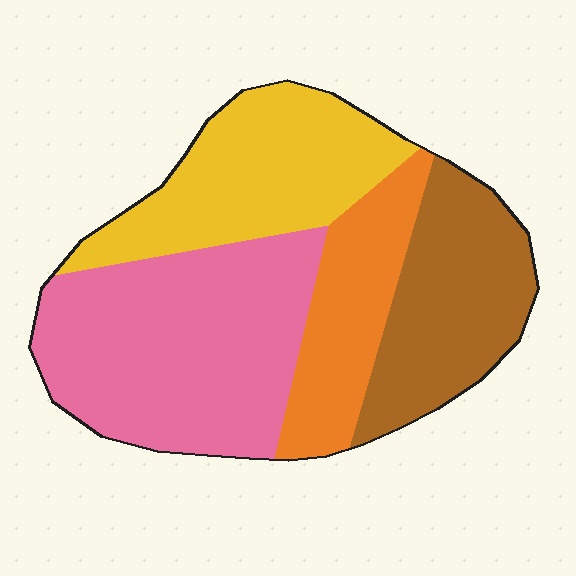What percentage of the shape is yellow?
Yellow takes up less than a quarter of the shape.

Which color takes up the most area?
Pink, at roughly 35%.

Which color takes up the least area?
Orange, at roughly 15%.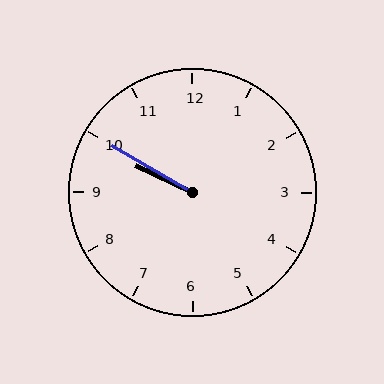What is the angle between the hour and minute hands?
Approximately 5 degrees.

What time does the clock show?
9:50.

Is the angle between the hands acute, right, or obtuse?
It is acute.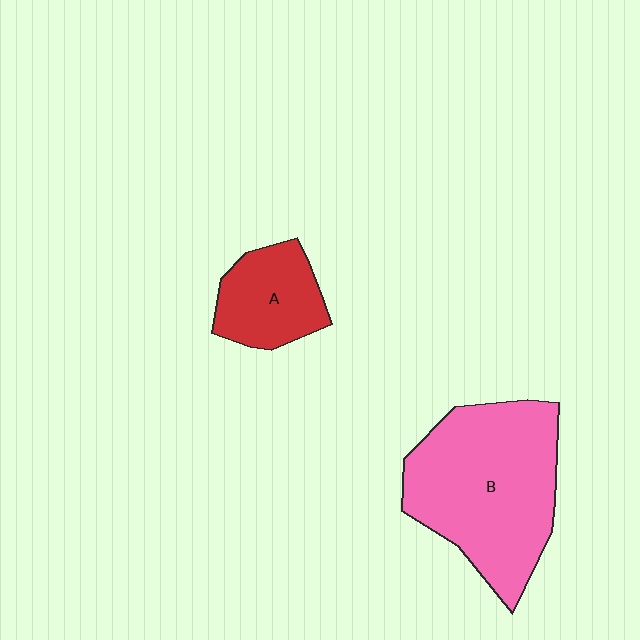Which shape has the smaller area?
Shape A (red).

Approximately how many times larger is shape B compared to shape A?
Approximately 2.4 times.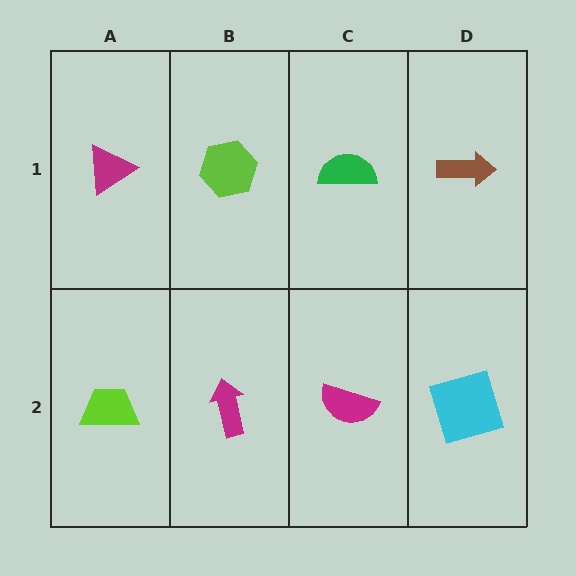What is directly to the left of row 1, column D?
A green semicircle.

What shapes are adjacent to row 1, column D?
A cyan square (row 2, column D), a green semicircle (row 1, column C).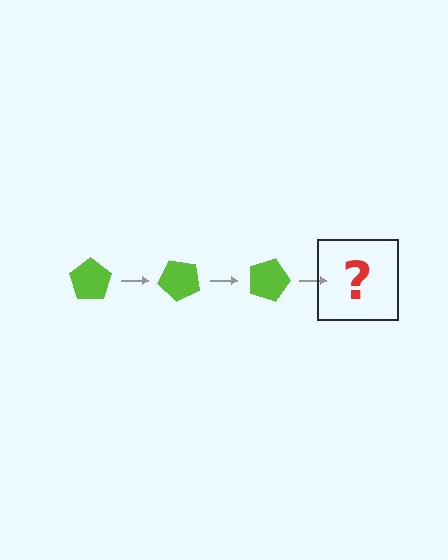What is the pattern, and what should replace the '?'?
The pattern is that the pentagon rotates 45 degrees each step. The '?' should be a lime pentagon rotated 135 degrees.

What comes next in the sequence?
The next element should be a lime pentagon rotated 135 degrees.